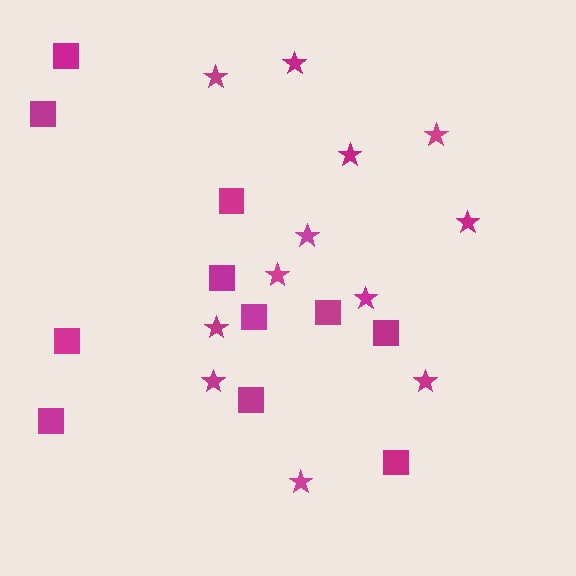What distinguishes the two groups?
There are 2 groups: one group of squares (11) and one group of stars (12).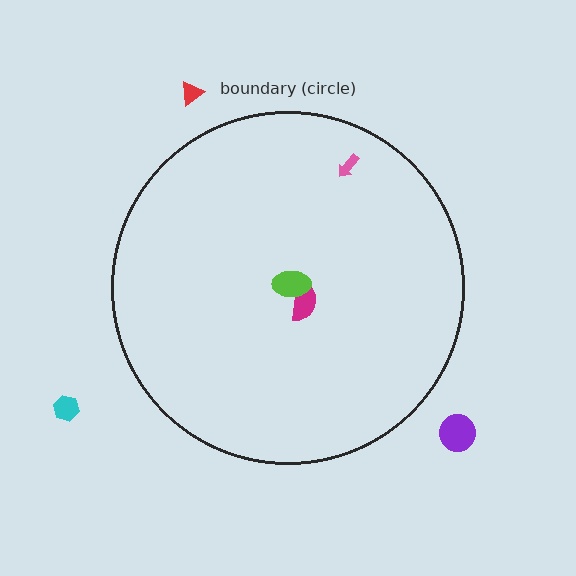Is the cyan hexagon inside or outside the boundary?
Outside.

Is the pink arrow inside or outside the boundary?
Inside.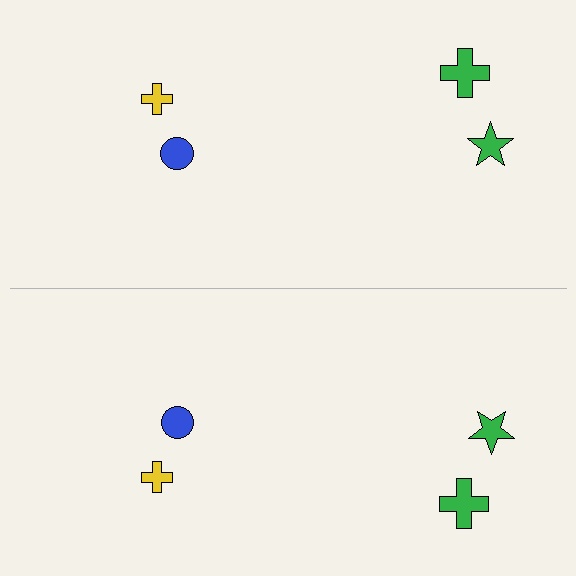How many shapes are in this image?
There are 8 shapes in this image.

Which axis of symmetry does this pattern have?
The pattern has a horizontal axis of symmetry running through the center of the image.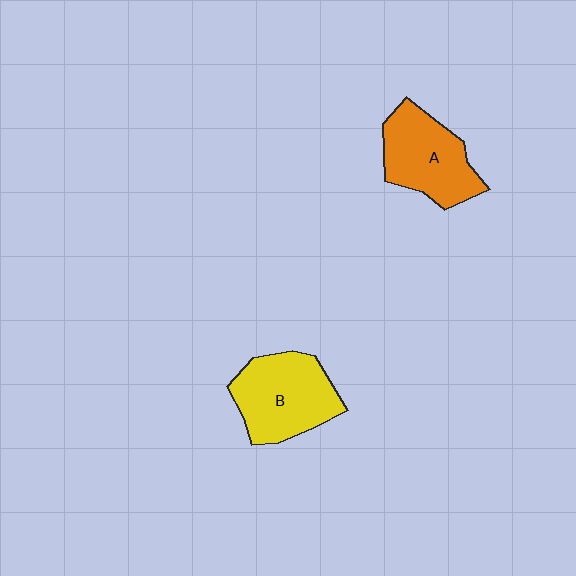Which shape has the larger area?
Shape B (yellow).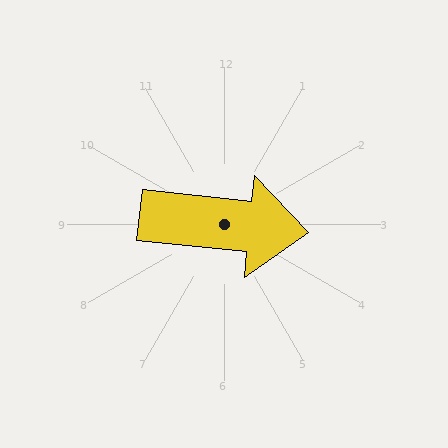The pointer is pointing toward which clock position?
Roughly 3 o'clock.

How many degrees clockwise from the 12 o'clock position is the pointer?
Approximately 96 degrees.